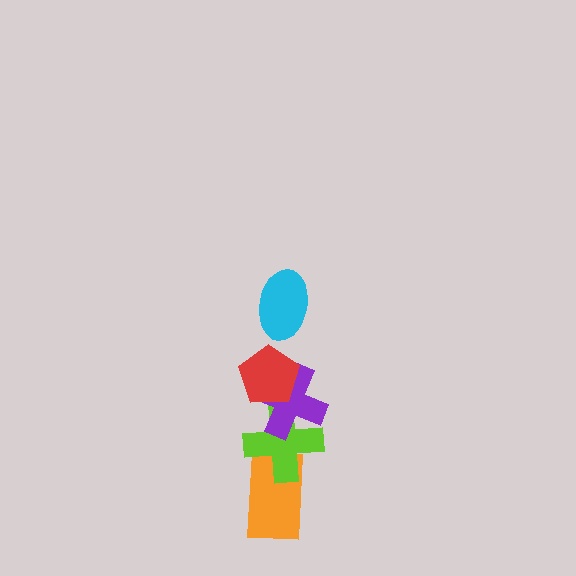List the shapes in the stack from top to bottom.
From top to bottom: the cyan ellipse, the red pentagon, the purple cross, the lime cross, the orange rectangle.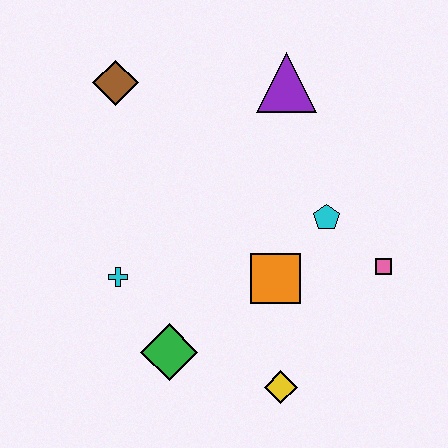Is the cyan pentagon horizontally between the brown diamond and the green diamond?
No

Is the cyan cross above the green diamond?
Yes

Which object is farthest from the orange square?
The brown diamond is farthest from the orange square.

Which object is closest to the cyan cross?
The green diamond is closest to the cyan cross.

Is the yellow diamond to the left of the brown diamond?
No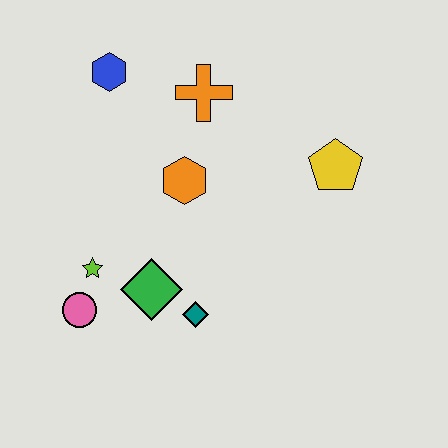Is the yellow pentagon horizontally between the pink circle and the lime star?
No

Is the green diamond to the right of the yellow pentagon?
No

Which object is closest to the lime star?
The pink circle is closest to the lime star.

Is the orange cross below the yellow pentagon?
No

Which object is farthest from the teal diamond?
The blue hexagon is farthest from the teal diamond.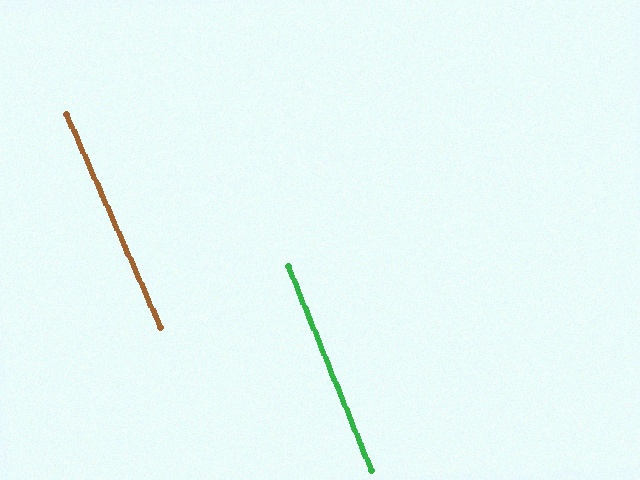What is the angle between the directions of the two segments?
Approximately 2 degrees.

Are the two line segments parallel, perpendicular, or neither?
Parallel — their directions differ by only 1.7°.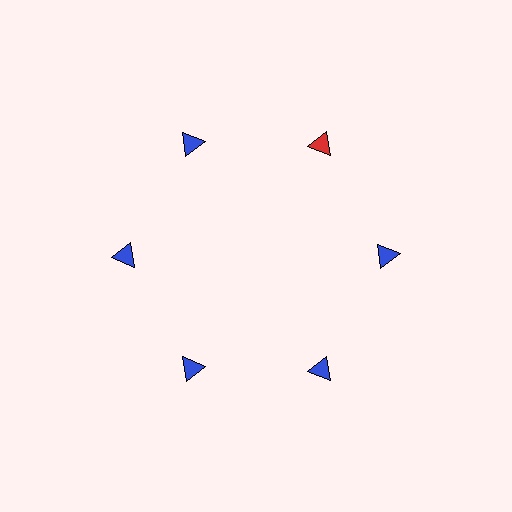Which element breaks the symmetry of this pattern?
The red triangle at roughly the 1 o'clock position breaks the symmetry. All other shapes are blue triangles.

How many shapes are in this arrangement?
There are 6 shapes arranged in a ring pattern.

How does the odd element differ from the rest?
It has a different color: red instead of blue.